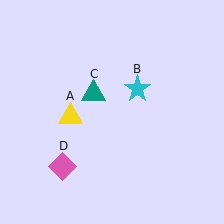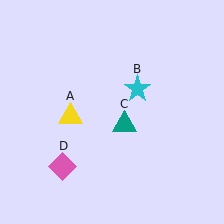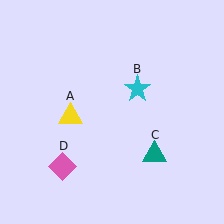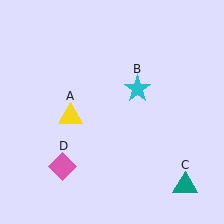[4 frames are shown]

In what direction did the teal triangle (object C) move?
The teal triangle (object C) moved down and to the right.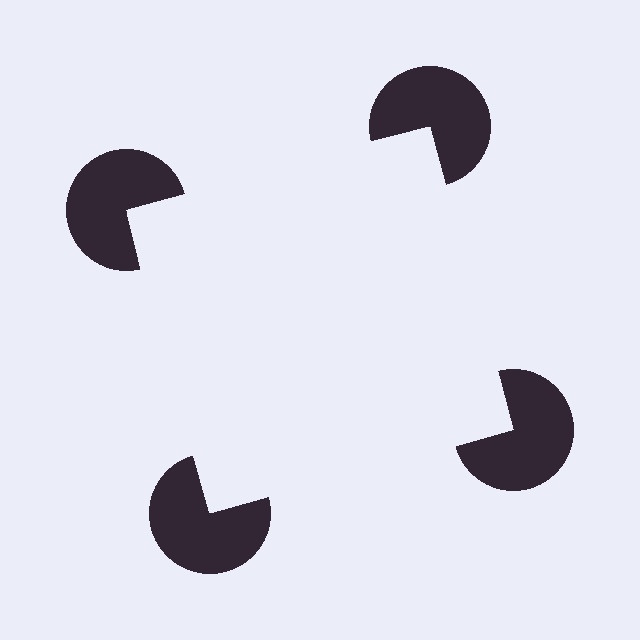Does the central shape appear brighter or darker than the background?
It typically appears slightly brighter than the background, even though no actual brightness change is drawn.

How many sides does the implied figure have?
4 sides.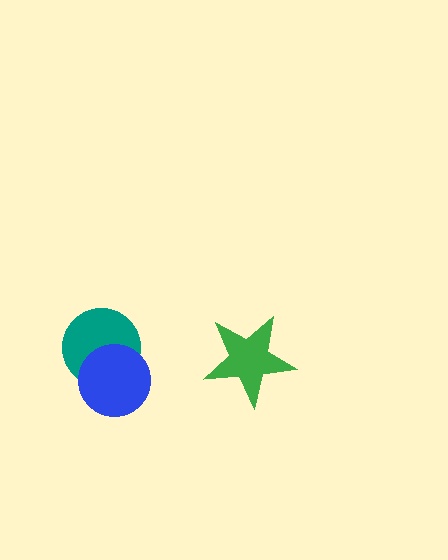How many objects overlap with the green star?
0 objects overlap with the green star.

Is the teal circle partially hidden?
Yes, it is partially covered by another shape.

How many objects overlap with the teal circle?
1 object overlaps with the teal circle.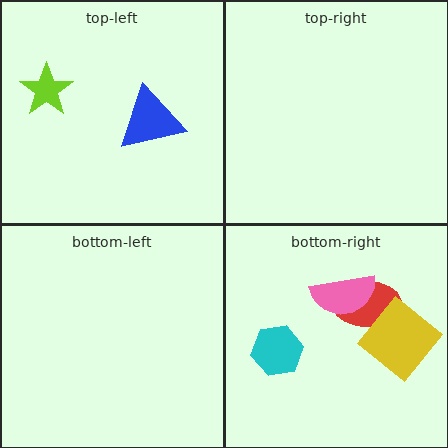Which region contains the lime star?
The top-left region.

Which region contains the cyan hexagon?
The bottom-right region.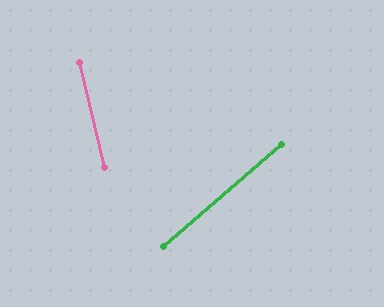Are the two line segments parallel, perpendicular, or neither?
Neither parallel nor perpendicular — they differ by about 62°.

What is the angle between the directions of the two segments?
Approximately 62 degrees.